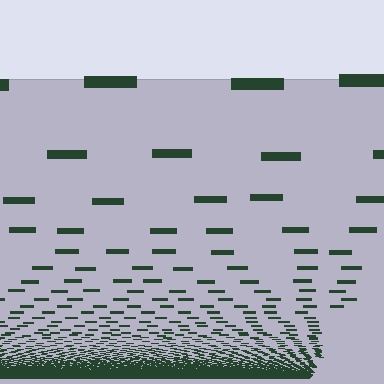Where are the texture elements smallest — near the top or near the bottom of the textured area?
Near the bottom.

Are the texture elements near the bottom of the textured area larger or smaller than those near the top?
Smaller. The gradient is inverted — elements near the bottom are smaller and denser.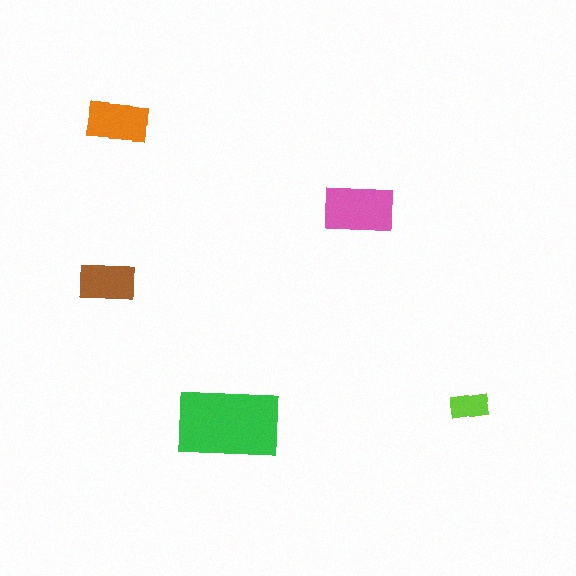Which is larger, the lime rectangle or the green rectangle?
The green one.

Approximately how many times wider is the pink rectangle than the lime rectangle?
About 2 times wider.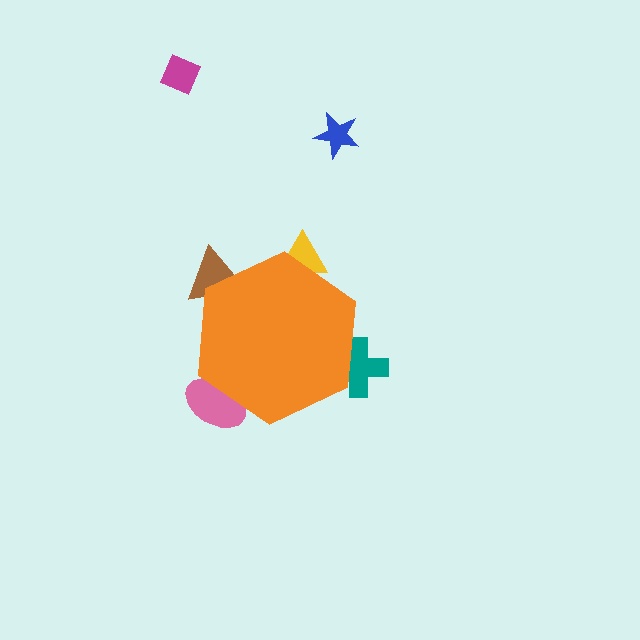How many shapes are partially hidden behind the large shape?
4 shapes are partially hidden.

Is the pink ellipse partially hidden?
Yes, the pink ellipse is partially hidden behind the orange hexagon.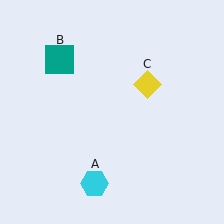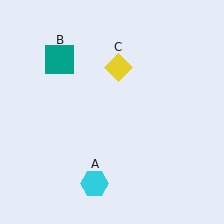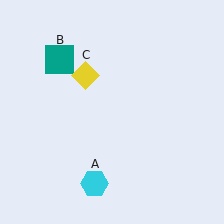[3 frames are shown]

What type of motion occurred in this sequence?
The yellow diamond (object C) rotated counterclockwise around the center of the scene.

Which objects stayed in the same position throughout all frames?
Cyan hexagon (object A) and teal square (object B) remained stationary.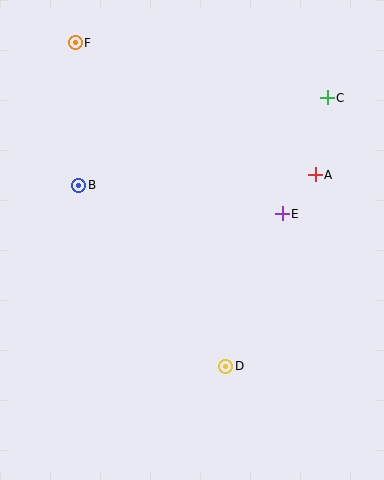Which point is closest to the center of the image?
Point E at (282, 214) is closest to the center.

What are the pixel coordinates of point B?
Point B is at (79, 185).